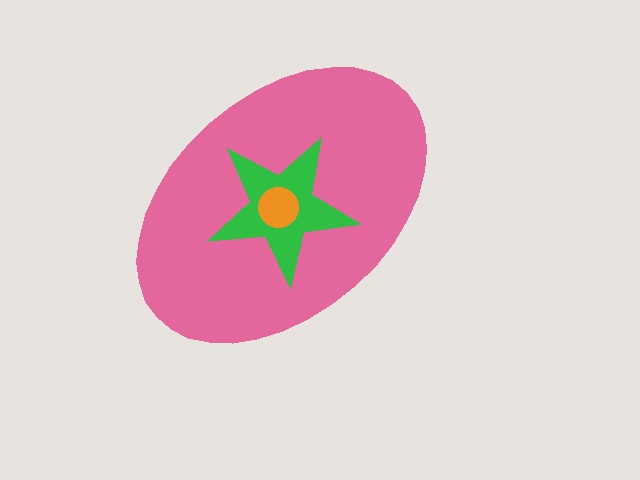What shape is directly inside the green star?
The orange circle.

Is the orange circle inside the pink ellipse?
Yes.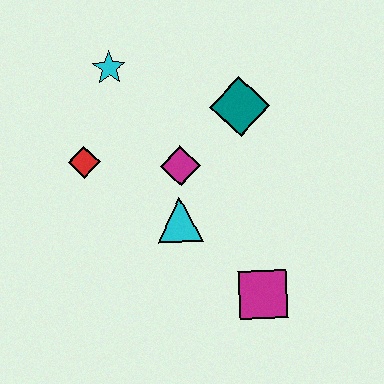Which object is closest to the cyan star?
The red diamond is closest to the cyan star.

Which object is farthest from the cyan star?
The magenta square is farthest from the cyan star.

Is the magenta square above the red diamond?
No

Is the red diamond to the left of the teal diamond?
Yes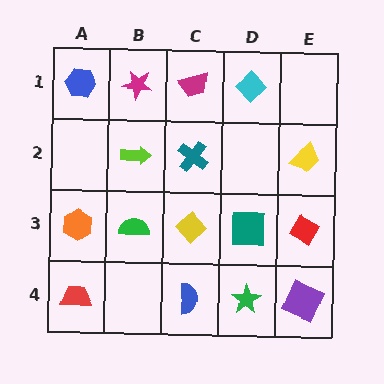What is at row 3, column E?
A red diamond.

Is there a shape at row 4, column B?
No, that cell is empty.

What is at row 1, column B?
A magenta star.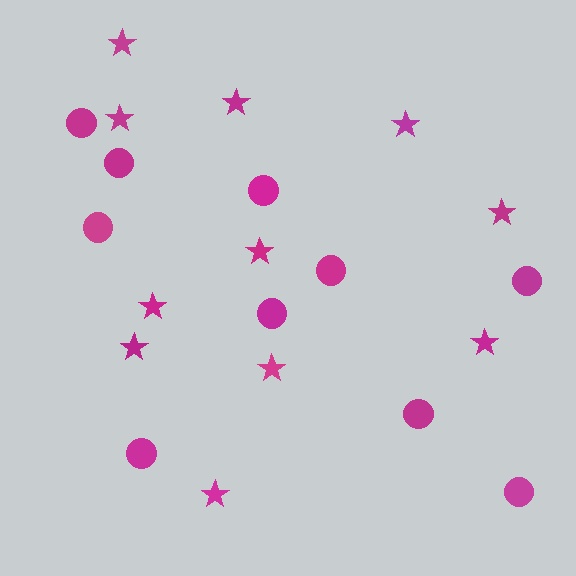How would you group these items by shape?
There are 2 groups: one group of circles (10) and one group of stars (11).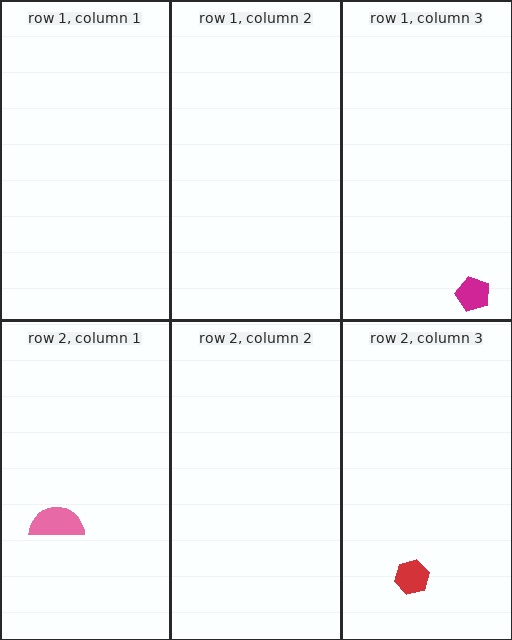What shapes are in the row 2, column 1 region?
The pink semicircle.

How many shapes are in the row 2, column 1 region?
1.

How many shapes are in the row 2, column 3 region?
1.